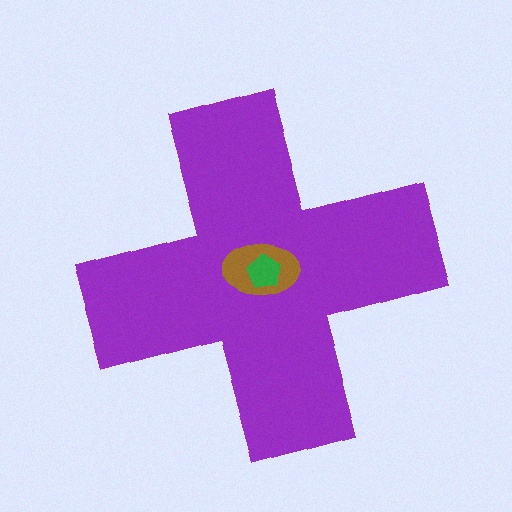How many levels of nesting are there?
3.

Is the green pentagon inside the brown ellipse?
Yes.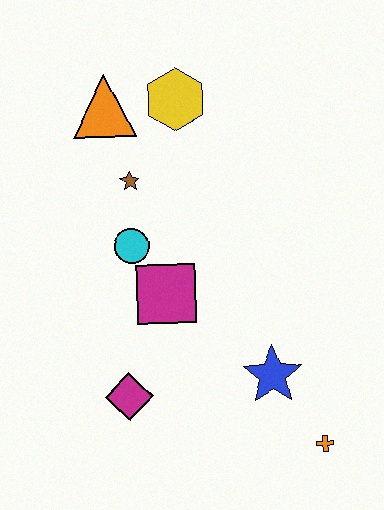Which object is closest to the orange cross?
The blue star is closest to the orange cross.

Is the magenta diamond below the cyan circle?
Yes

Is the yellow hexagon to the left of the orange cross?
Yes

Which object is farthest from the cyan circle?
The orange cross is farthest from the cyan circle.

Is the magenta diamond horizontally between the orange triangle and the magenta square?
Yes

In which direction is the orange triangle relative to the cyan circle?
The orange triangle is above the cyan circle.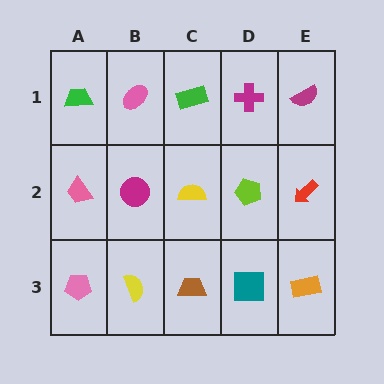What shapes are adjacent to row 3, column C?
A yellow semicircle (row 2, column C), a yellow semicircle (row 3, column B), a teal square (row 3, column D).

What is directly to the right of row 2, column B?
A yellow semicircle.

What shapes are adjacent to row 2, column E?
A magenta semicircle (row 1, column E), an orange rectangle (row 3, column E), a lime pentagon (row 2, column D).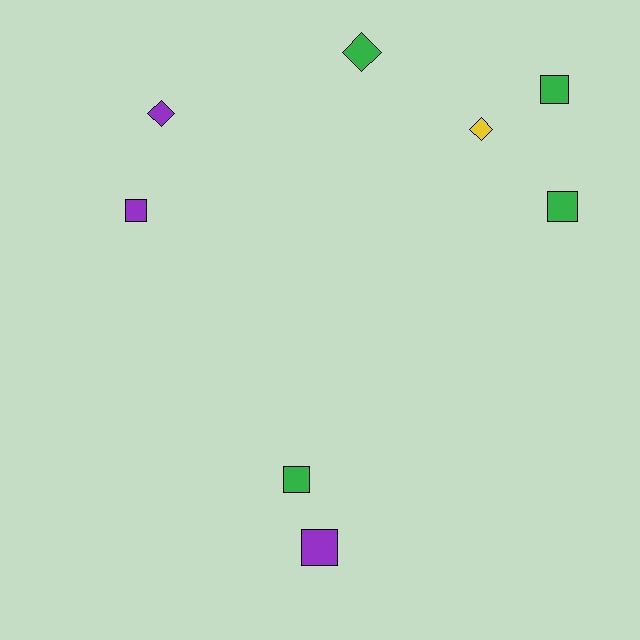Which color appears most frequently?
Green, with 4 objects.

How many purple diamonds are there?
There is 1 purple diamond.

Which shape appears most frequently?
Square, with 5 objects.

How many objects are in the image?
There are 8 objects.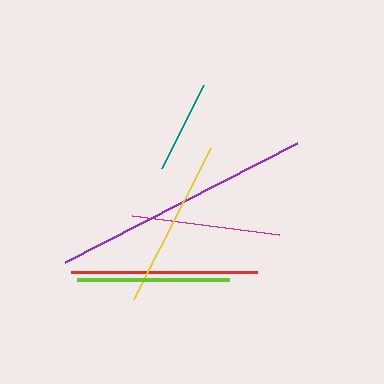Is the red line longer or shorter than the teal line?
The red line is longer than the teal line.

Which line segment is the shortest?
The teal line is the shortest at approximately 92 pixels.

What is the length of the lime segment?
The lime segment is approximately 152 pixels long.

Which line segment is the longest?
The purple line is the longest at approximately 261 pixels.